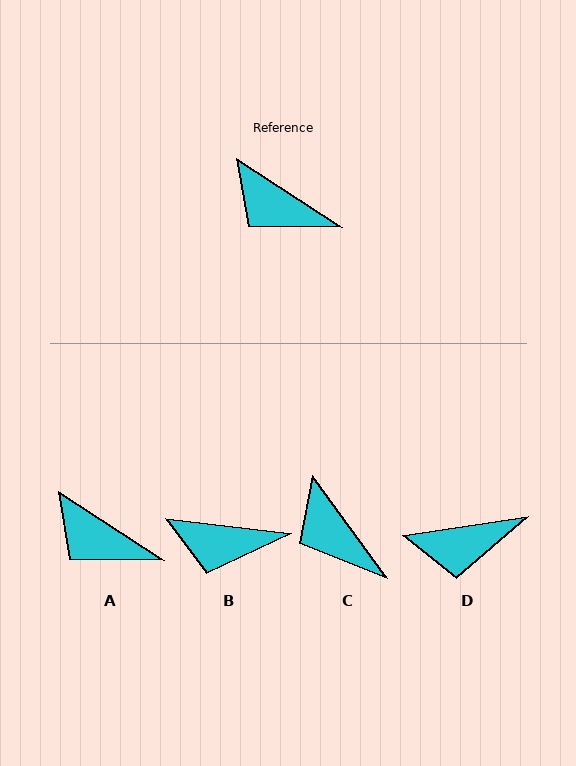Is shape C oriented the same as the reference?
No, it is off by about 21 degrees.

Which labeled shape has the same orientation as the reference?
A.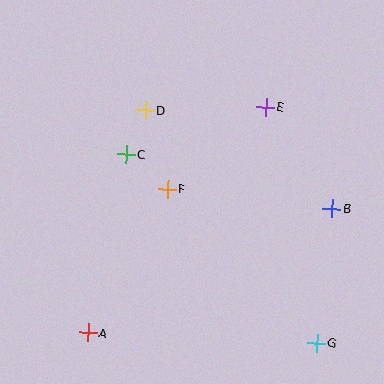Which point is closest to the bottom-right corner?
Point G is closest to the bottom-right corner.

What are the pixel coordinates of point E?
Point E is at (266, 107).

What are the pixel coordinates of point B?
Point B is at (332, 208).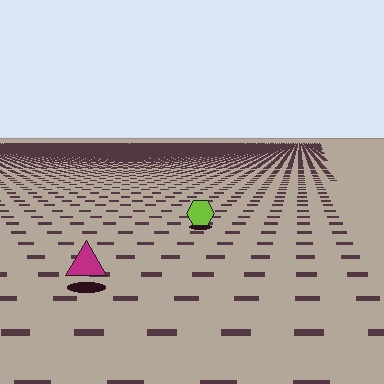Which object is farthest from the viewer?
The lime hexagon is farthest from the viewer. It appears smaller and the ground texture around it is denser.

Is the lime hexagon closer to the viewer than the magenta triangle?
No. The magenta triangle is closer — you can tell from the texture gradient: the ground texture is coarser near it.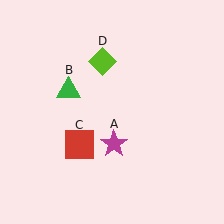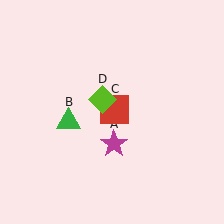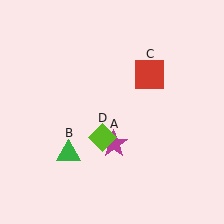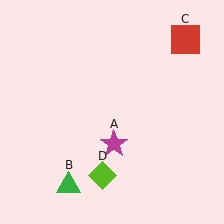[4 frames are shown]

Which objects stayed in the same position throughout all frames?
Magenta star (object A) remained stationary.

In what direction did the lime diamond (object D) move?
The lime diamond (object D) moved down.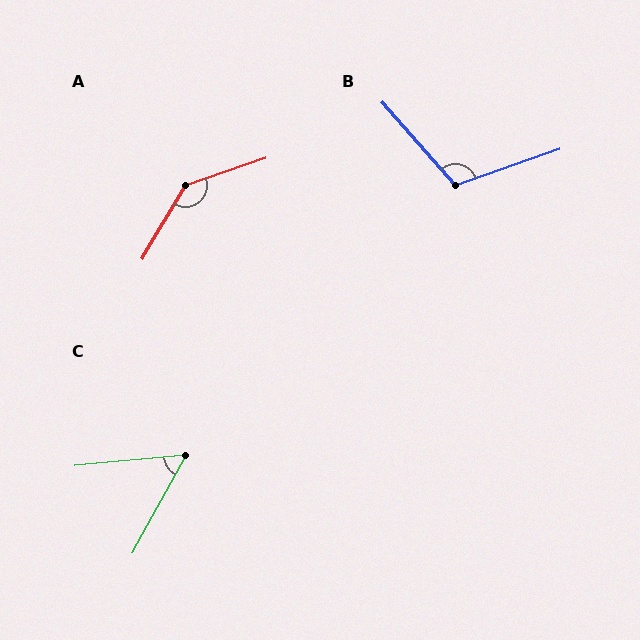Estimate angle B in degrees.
Approximately 112 degrees.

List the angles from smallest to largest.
C (55°), B (112°), A (140°).